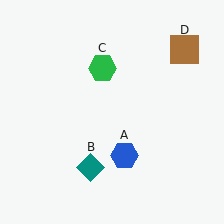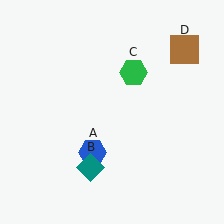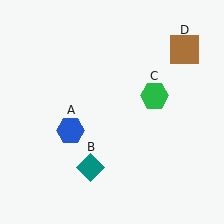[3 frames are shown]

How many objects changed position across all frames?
2 objects changed position: blue hexagon (object A), green hexagon (object C).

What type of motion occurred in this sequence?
The blue hexagon (object A), green hexagon (object C) rotated clockwise around the center of the scene.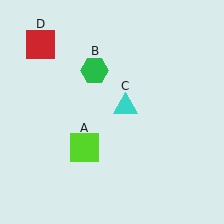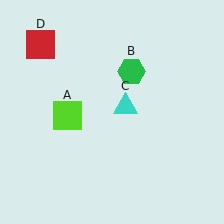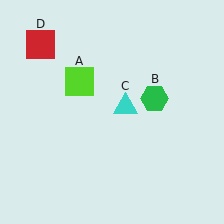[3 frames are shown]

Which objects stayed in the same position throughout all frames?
Cyan triangle (object C) and red square (object D) remained stationary.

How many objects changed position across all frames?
2 objects changed position: lime square (object A), green hexagon (object B).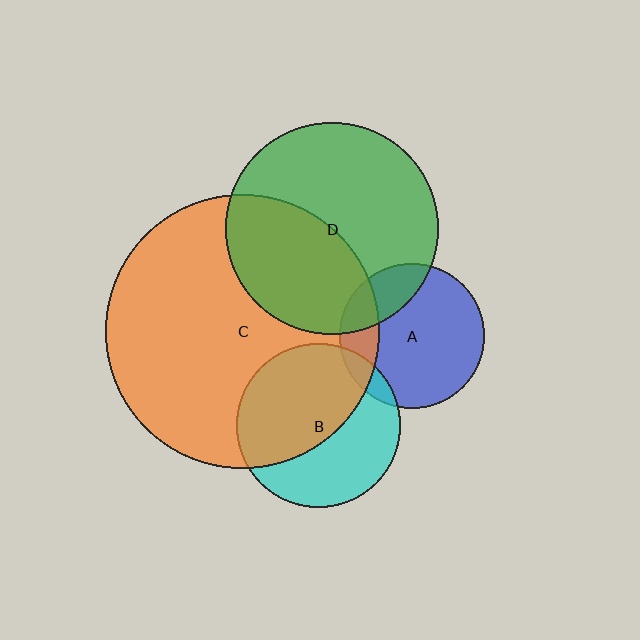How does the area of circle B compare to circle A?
Approximately 1.3 times.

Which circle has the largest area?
Circle C (orange).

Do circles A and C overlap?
Yes.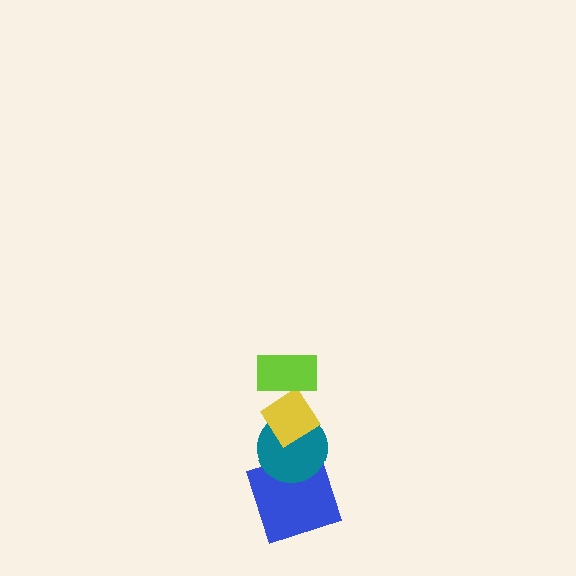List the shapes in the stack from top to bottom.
From top to bottom: the lime rectangle, the yellow diamond, the teal circle, the blue square.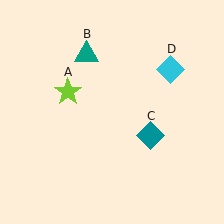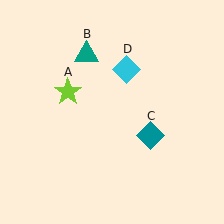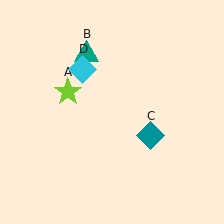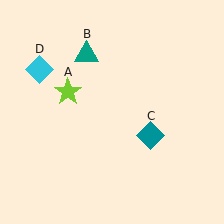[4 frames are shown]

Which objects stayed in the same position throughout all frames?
Lime star (object A) and teal triangle (object B) and teal diamond (object C) remained stationary.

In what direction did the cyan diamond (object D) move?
The cyan diamond (object D) moved left.